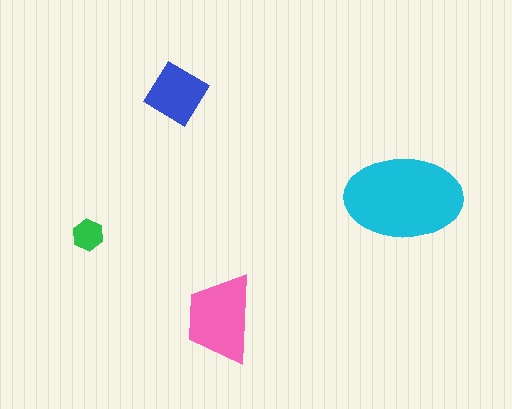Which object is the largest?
The cyan ellipse.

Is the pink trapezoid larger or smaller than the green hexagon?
Larger.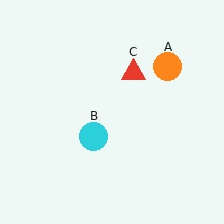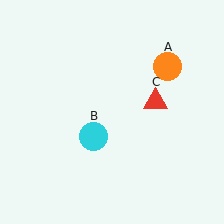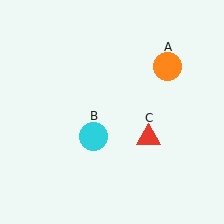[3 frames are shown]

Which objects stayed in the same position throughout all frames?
Orange circle (object A) and cyan circle (object B) remained stationary.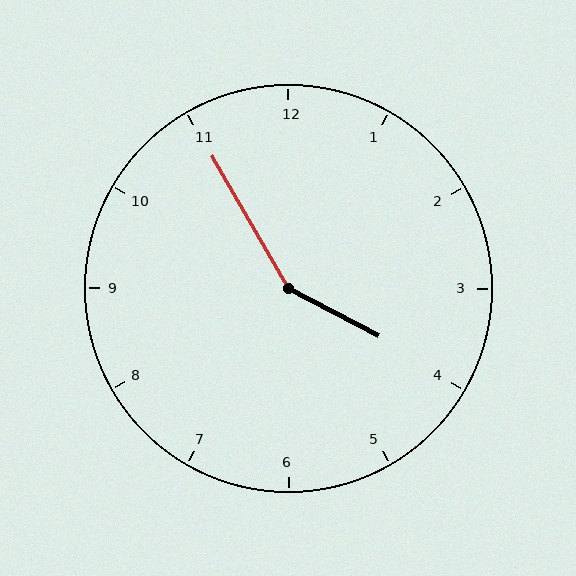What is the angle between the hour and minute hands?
Approximately 148 degrees.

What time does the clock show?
3:55.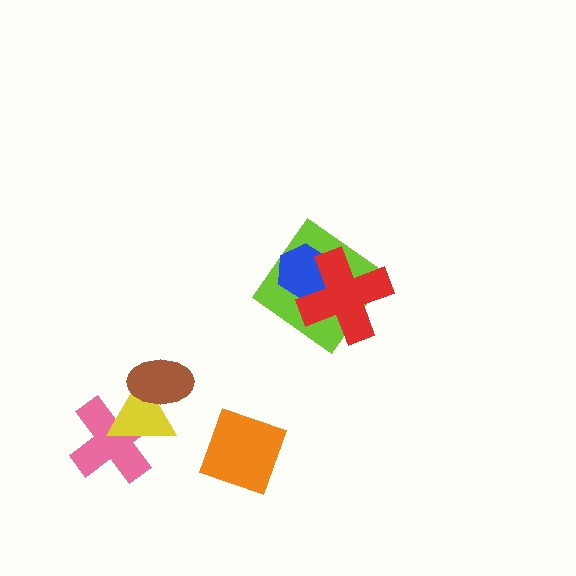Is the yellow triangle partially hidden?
Yes, it is partially covered by another shape.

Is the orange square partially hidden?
No, no other shape covers it.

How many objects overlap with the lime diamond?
2 objects overlap with the lime diamond.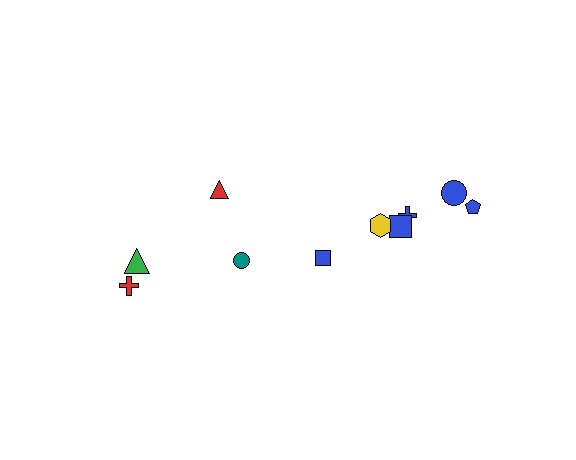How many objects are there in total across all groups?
There are 10 objects.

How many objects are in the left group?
There are 4 objects.